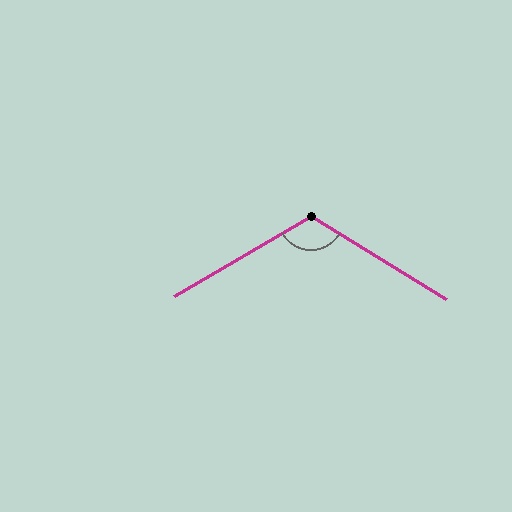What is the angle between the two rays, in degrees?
Approximately 118 degrees.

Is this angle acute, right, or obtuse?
It is obtuse.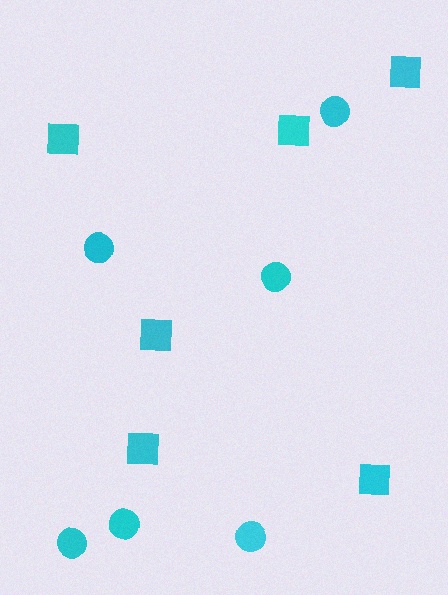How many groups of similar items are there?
There are 2 groups: one group of circles (6) and one group of squares (6).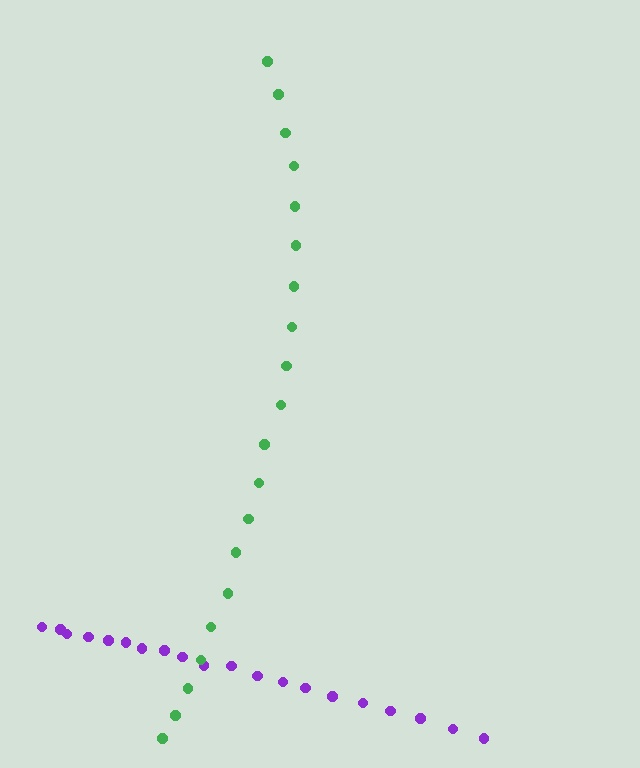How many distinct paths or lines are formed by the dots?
There are 2 distinct paths.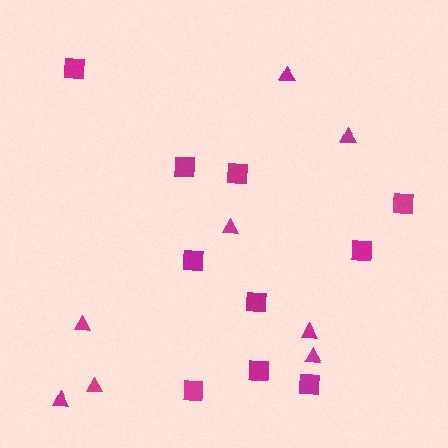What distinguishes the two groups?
There are 2 groups: one group of triangles (8) and one group of squares (10).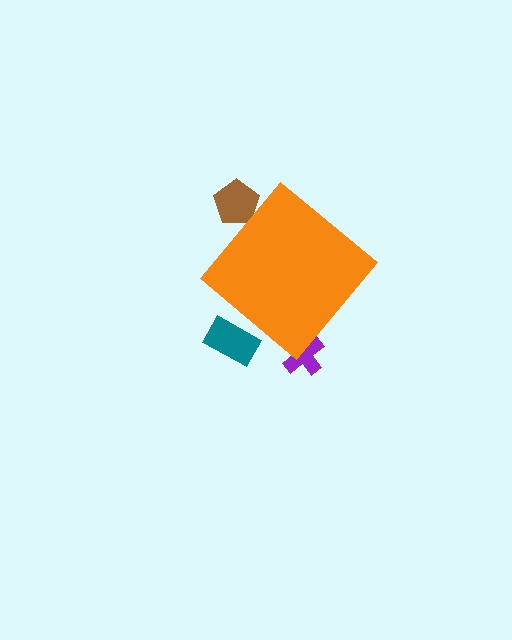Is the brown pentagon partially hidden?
Yes, the brown pentagon is partially hidden behind the orange diamond.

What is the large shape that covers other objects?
An orange diamond.